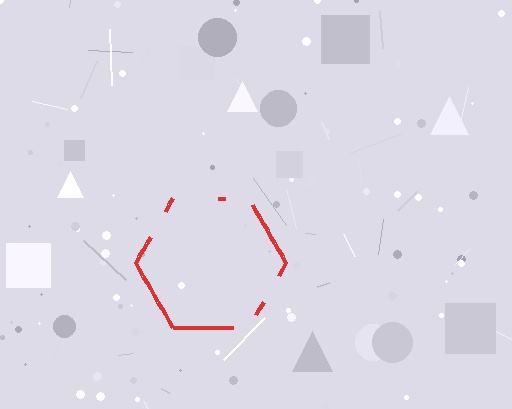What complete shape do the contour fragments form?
The contour fragments form a hexagon.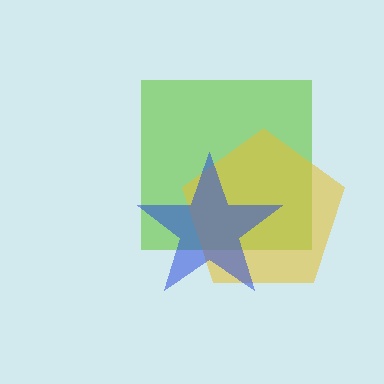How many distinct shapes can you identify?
There are 3 distinct shapes: a lime square, a yellow pentagon, a blue star.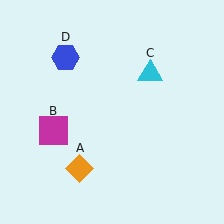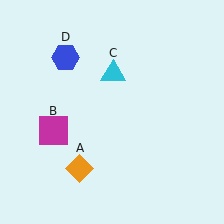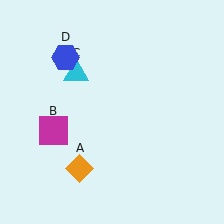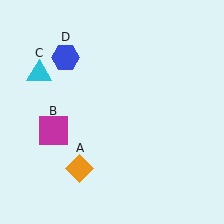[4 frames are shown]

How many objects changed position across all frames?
1 object changed position: cyan triangle (object C).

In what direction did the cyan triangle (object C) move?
The cyan triangle (object C) moved left.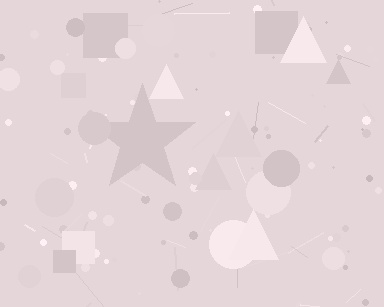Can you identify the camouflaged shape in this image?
The camouflaged shape is a star.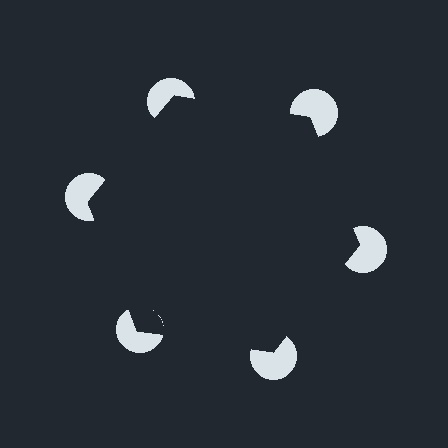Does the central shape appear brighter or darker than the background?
It typically appears slightly darker than the background, even though no actual brightness change is drawn.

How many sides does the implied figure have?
6 sides.